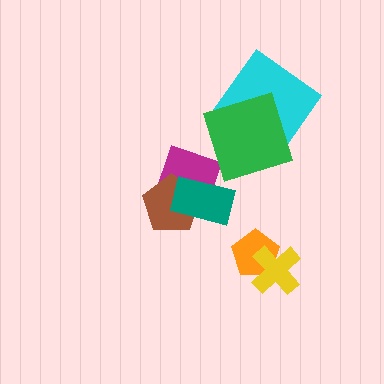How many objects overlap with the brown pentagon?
2 objects overlap with the brown pentagon.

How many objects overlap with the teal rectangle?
2 objects overlap with the teal rectangle.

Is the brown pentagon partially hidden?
Yes, it is partially covered by another shape.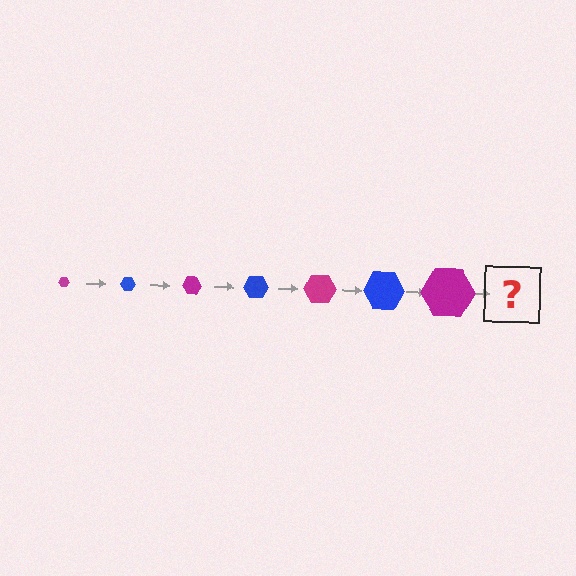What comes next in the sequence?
The next element should be a blue hexagon, larger than the previous one.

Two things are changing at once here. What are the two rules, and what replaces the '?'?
The two rules are that the hexagon grows larger each step and the color cycles through magenta and blue. The '?' should be a blue hexagon, larger than the previous one.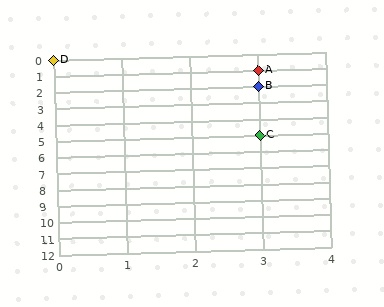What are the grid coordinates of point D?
Point D is at grid coordinates (0, 0).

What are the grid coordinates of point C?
Point C is at grid coordinates (3, 5).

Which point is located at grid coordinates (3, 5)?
Point C is at (3, 5).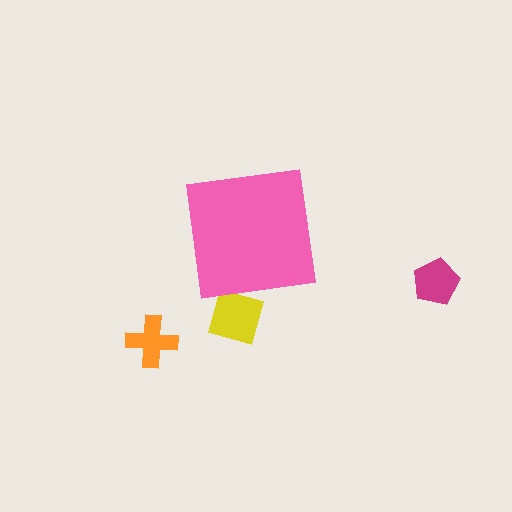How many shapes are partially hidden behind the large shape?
1 shape is partially hidden.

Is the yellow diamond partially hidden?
Yes, the yellow diamond is partially hidden behind the pink square.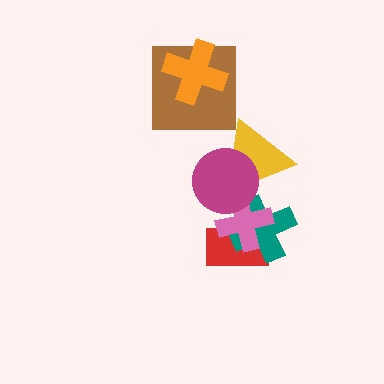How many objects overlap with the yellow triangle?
1 object overlaps with the yellow triangle.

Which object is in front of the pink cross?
The magenta circle is in front of the pink cross.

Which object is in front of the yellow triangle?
The magenta circle is in front of the yellow triangle.